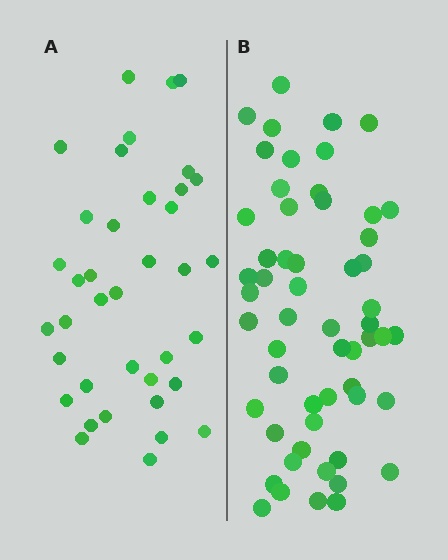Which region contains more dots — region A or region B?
Region B (the right region) has more dots.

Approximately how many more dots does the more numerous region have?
Region B has approximately 20 more dots than region A.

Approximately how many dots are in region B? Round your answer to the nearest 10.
About 60 dots. (The exact count is 56, which rounds to 60.)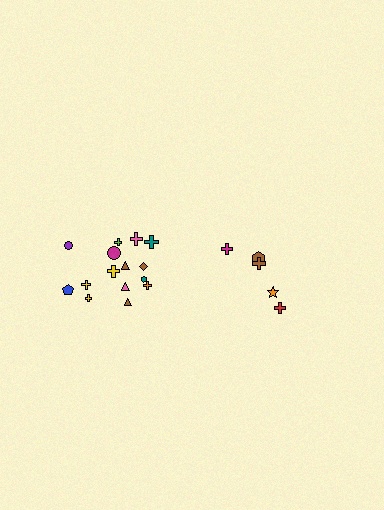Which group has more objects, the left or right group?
The left group.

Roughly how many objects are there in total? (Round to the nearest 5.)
Roughly 20 objects in total.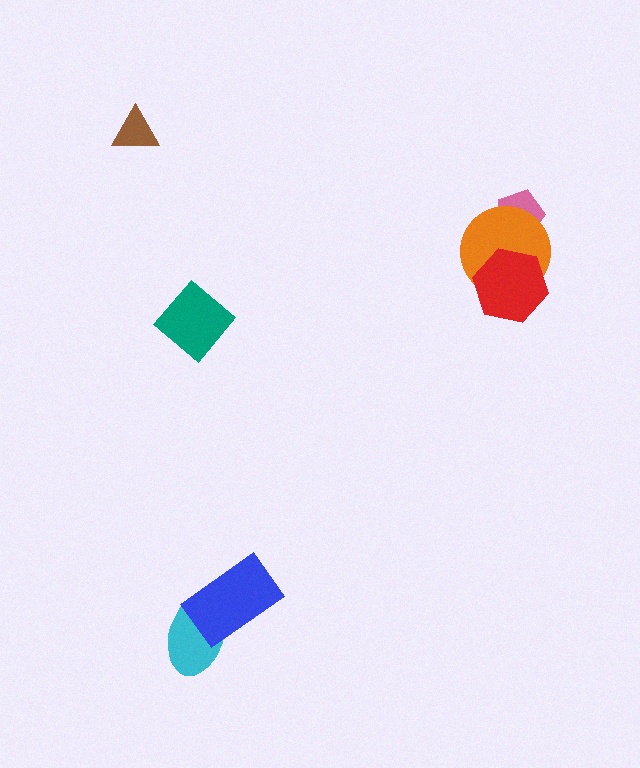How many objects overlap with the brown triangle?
0 objects overlap with the brown triangle.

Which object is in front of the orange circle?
The red hexagon is in front of the orange circle.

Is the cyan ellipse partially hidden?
Yes, it is partially covered by another shape.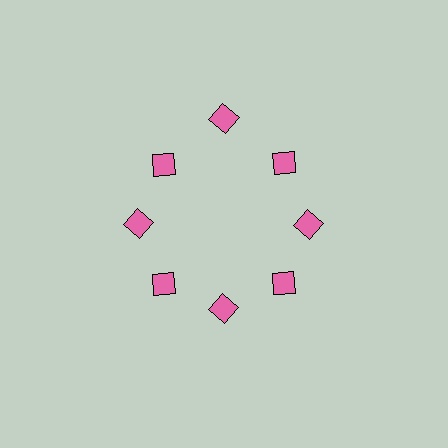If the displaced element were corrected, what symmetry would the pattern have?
It would have 8-fold rotational symmetry — the pattern would map onto itself every 45 degrees.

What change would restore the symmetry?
The symmetry would be restored by moving it inward, back onto the ring so that all 8 squares sit at equal angles and equal distance from the center.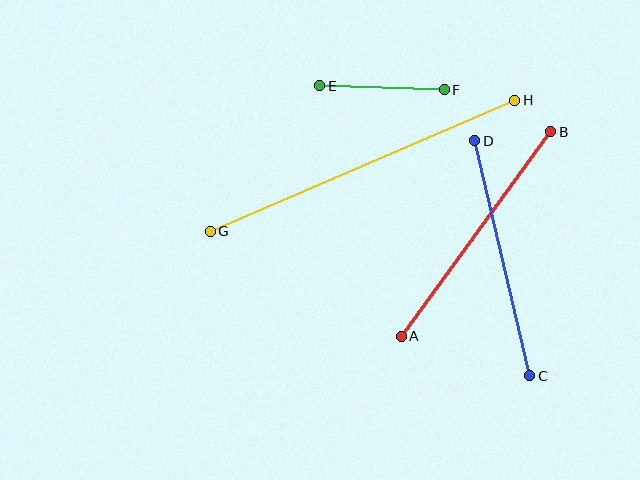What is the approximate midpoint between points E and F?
The midpoint is at approximately (382, 88) pixels.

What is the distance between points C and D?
The distance is approximately 241 pixels.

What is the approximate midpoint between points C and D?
The midpoint is at approximately (502, 258) pixels.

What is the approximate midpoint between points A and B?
The midpoint is at approximately (476, 234) pixels.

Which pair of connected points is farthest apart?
Points G and H are farthest apart.